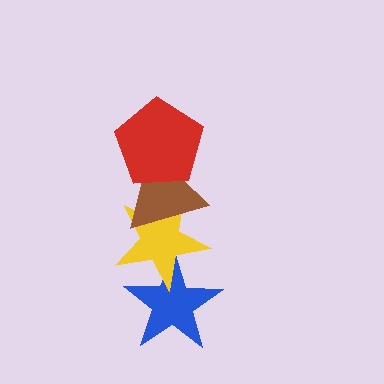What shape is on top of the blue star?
The yellow star is on top of the blue star.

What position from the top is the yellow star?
The yellow star is 3rd from the top.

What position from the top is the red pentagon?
The red pentagon is 1st from the top.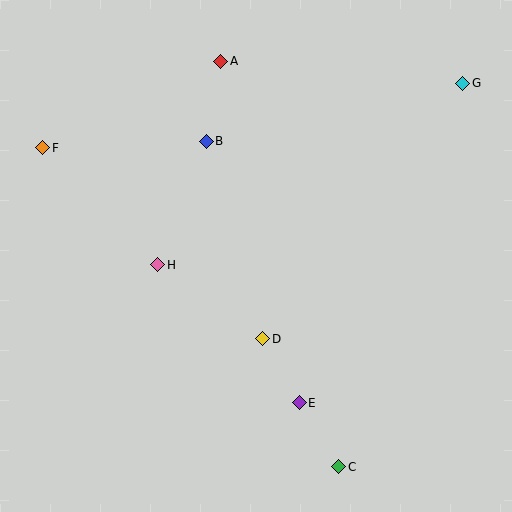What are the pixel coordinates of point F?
Point F is at (43, 148).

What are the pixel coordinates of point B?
Point B is at (206, 142).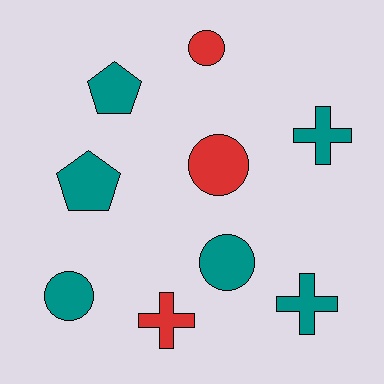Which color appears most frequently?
Teal, with 6 objects.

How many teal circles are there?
There are 2 teal circles.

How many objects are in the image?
There are 9 objects.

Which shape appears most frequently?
Circle, with 4 objects.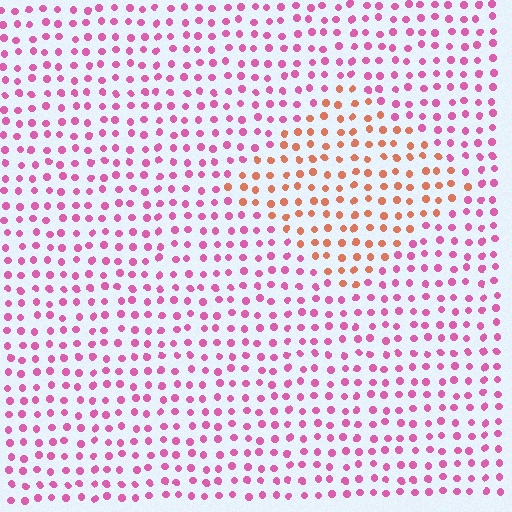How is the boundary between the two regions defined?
The boundary is defined purely by a slight shift in hue (about 50 degrees). Spacing, size, and orientation are identical on both sides.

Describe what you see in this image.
The image is filled with small pink elements in a uniform arrangement. A diamond-shaped region is visible where the elements are tinted to a slightly different hue, forming a subtle color boundary.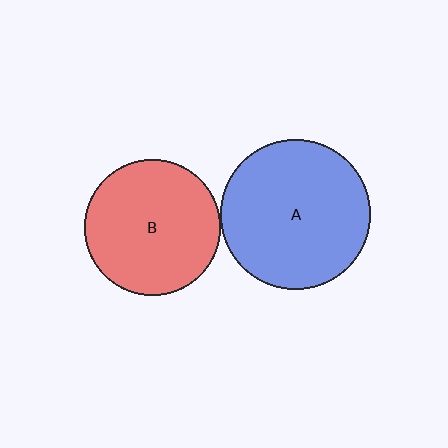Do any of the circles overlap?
No, none of the circles overlap.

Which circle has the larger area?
Circle A (blue).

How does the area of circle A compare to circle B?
Approximately 1.2 times.